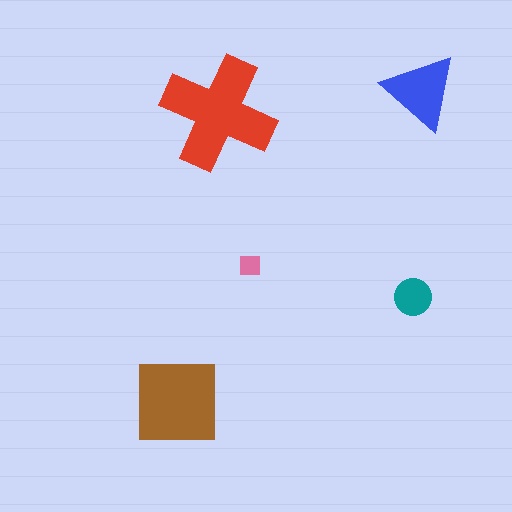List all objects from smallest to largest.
The pink square, the teal circle, the blue triangle, the brown square, the red cross.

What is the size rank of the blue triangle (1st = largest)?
3rd.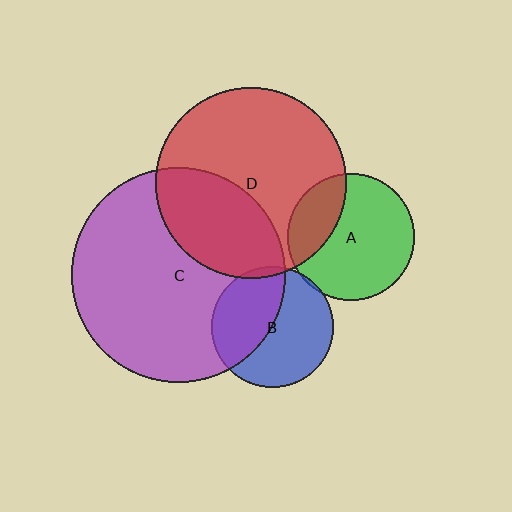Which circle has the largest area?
Circle C (purple).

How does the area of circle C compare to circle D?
Approximately 1.3 times.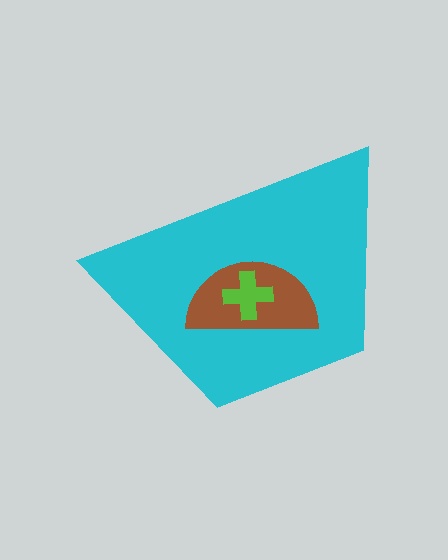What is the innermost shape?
The lime cross.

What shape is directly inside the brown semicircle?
The lime cross.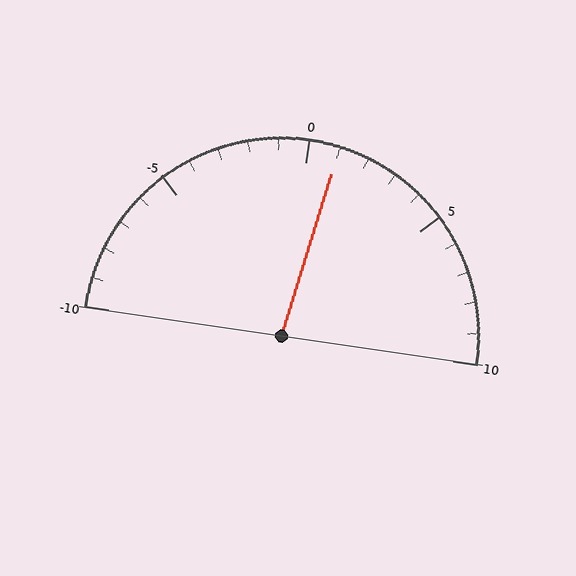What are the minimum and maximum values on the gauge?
The gauge ranges from -10 to 10.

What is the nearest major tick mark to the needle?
The nearest major tick mark is 0.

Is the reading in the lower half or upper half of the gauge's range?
The reading is in the upper half of the range (-10 to 10).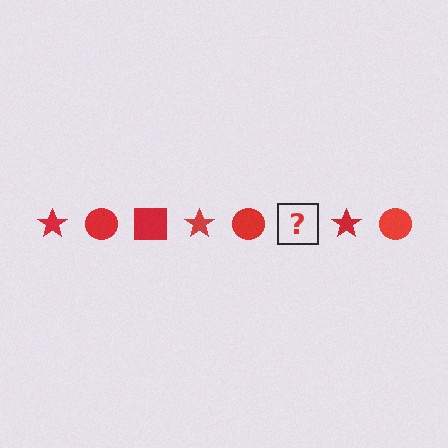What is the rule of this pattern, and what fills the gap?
The rule is that the pattern cycles through star, circle, square shapes in red. The gap should be filled with a red square.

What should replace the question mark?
The question mark should be replaced with a red square.